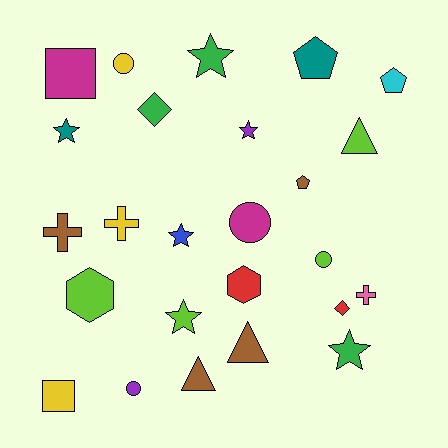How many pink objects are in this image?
There is 1 pink object.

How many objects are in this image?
There are 25 objects.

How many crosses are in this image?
There are 3 crosses.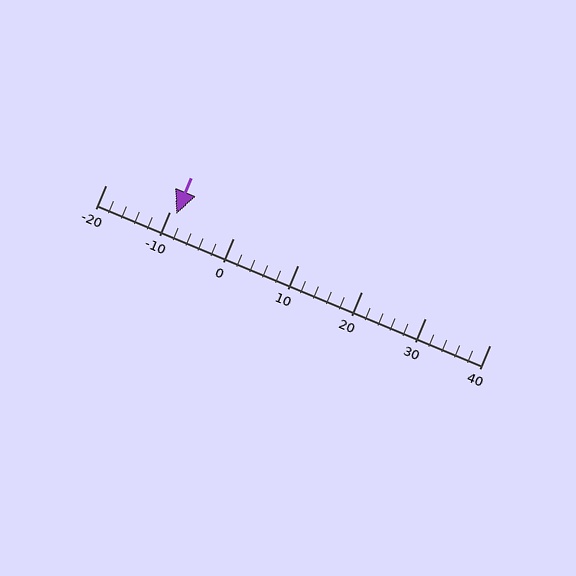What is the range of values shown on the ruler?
The ruler shows values from -20 to 40.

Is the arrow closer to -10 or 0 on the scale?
The arrow is closer to -10.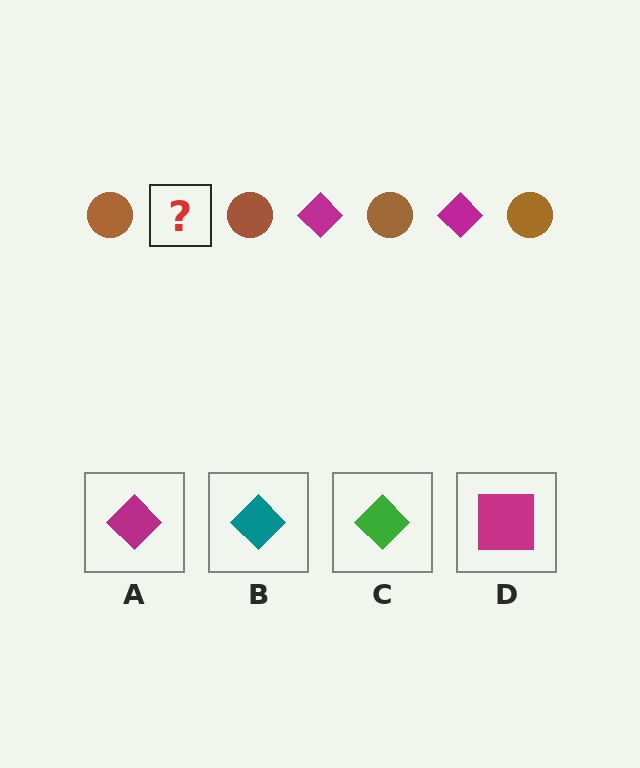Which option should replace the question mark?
Option A.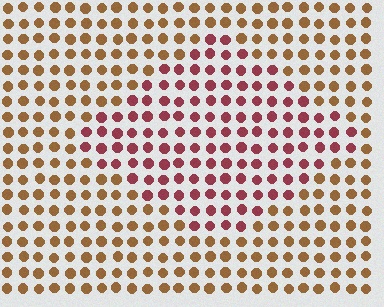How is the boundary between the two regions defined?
The boundary is defined purely by a slight shift in hue (about 43 degrees). Spacing, size, and orientation are identical on both sides.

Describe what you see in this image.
The image is filled with small brown elements in a uniform arrangement. A diamond-shaped region is visible where the elements are tinted to a slightly different hue, forming a subtle color boundary.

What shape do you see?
I see a diamond.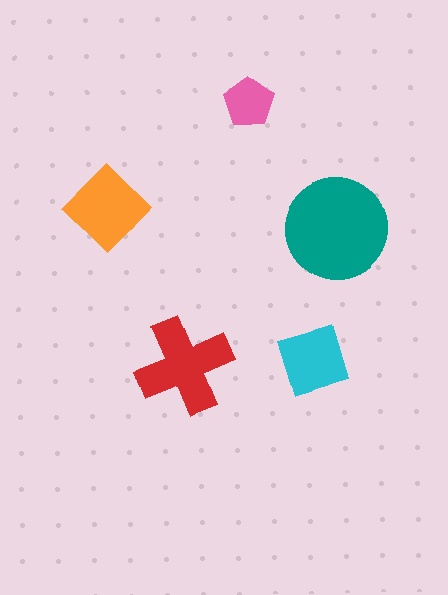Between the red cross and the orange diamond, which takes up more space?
The red cross.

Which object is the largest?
The teal circle.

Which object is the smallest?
The pink pentagon.